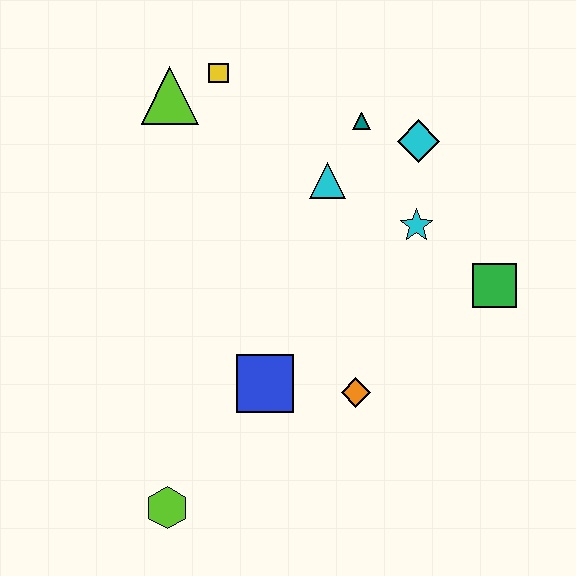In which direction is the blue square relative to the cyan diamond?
The blue square is below the cyan diamond.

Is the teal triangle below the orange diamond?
No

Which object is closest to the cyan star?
The cyan diamond is closest to the cyan star.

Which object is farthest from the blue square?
The yellow square is farthest from the blue square.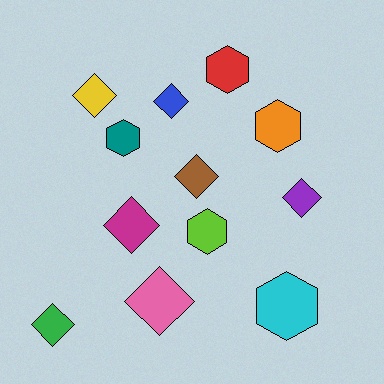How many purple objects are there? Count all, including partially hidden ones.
There is 1 purple object.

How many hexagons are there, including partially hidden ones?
There are 5 hexagons.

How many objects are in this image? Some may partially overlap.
There are 12 objects.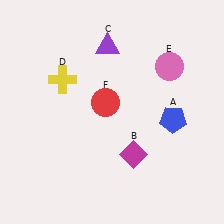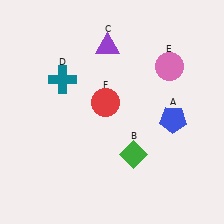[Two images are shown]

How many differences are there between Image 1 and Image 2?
There are 2 differences between the two images.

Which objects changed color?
B changed from magenta to green. D changed from yellow to teal.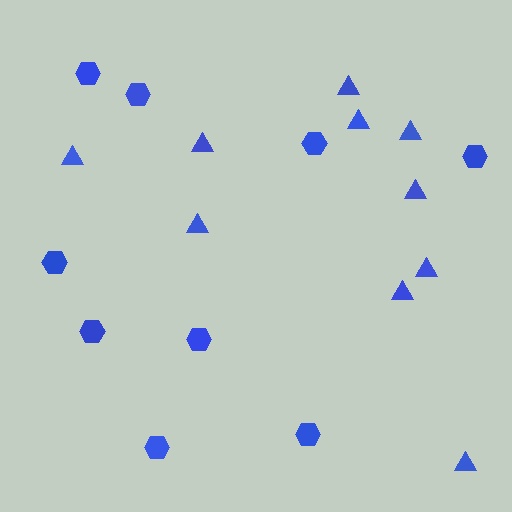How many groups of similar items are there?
There are 2 groups: one group of hexagons (9) and one group of triangles (10).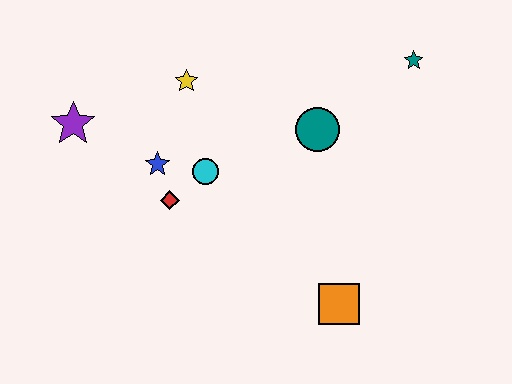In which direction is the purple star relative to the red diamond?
The purple star is to the left of the red diamond.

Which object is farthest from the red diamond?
The teal star is farthest from the red diamond.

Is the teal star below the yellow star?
No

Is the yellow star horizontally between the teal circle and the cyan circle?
No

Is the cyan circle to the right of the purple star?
Yes